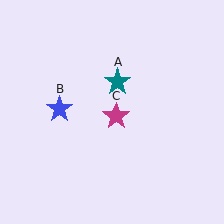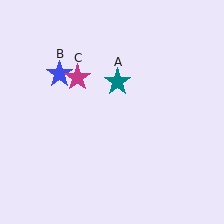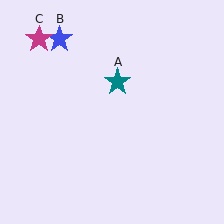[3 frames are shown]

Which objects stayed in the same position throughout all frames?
Teal star (object A) remained stationary.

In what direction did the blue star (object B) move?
The blue star (object B) moved up.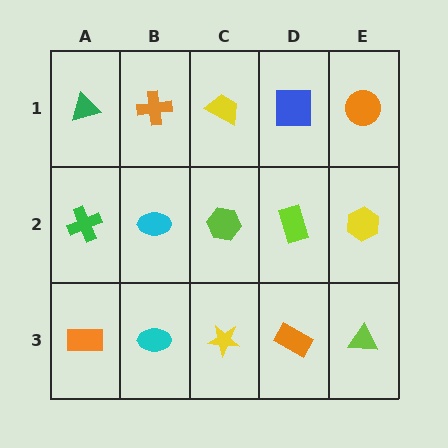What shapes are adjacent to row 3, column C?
A lime hexagon (row 2, column C), a cyan ellipse (row 3, column B), an orange rectangle (row 3, column D).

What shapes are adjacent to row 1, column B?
A cyan ellipse (row 2, column B), a green triangle (row 1, column A), a yellow trapezoid (row 1, column C).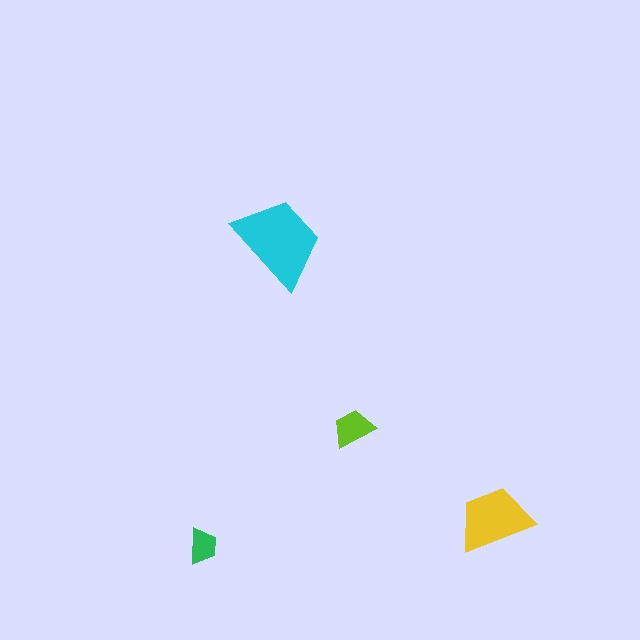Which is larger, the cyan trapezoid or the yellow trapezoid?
The cyan one.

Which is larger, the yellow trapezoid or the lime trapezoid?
The yellow one.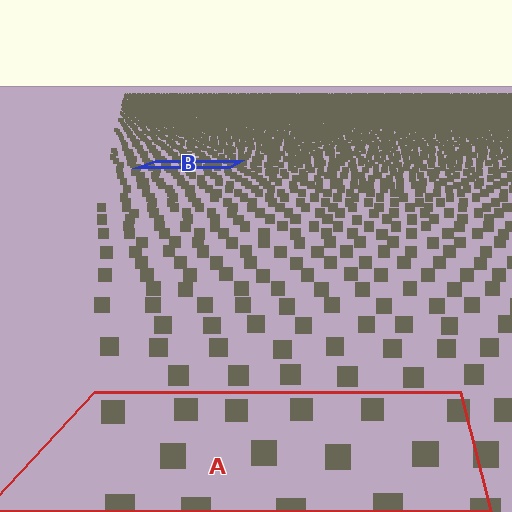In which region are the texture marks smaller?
The texture marks are smaller in region B, because it is farther away.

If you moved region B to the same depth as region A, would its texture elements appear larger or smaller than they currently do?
They would appear larger. At a closer depth, the same texture elements are projected at a bigger on-screen size.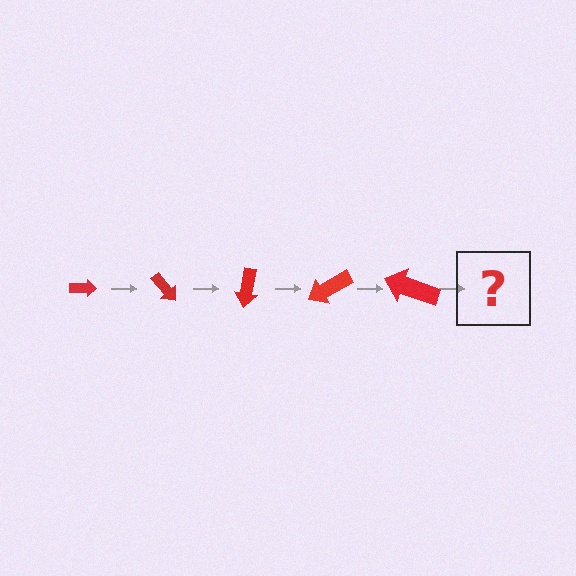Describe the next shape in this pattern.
It should be an arrow, larger than the previous one and rotated 250 degrees from the start.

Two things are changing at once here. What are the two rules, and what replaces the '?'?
The two rules are that the arrow grows larger each step and it rotates 50 degrees each step. The '?' should be an arrow, larger than the previous one and rotated 250 degrees from the start.